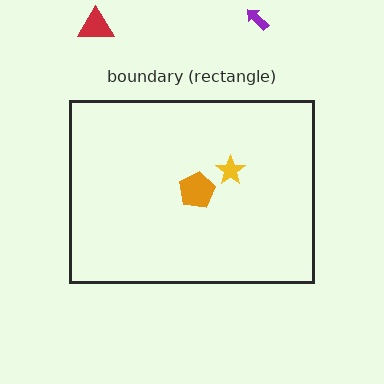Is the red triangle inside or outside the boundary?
Outside.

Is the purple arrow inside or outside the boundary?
Outside.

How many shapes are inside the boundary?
2 inside, 2 outside.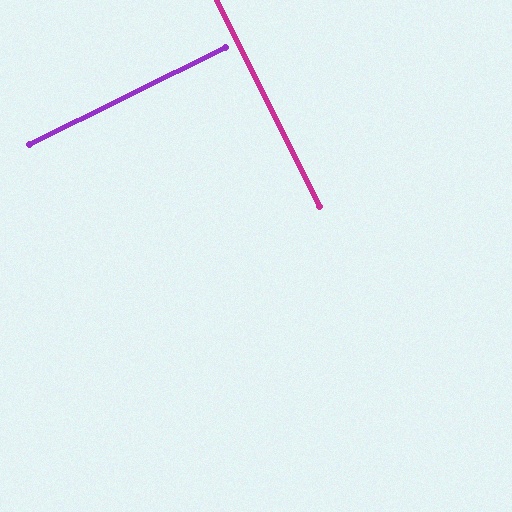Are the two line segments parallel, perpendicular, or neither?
Perpendicular — they meet at approximately 90°.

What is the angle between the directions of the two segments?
Approximately 90 degrees.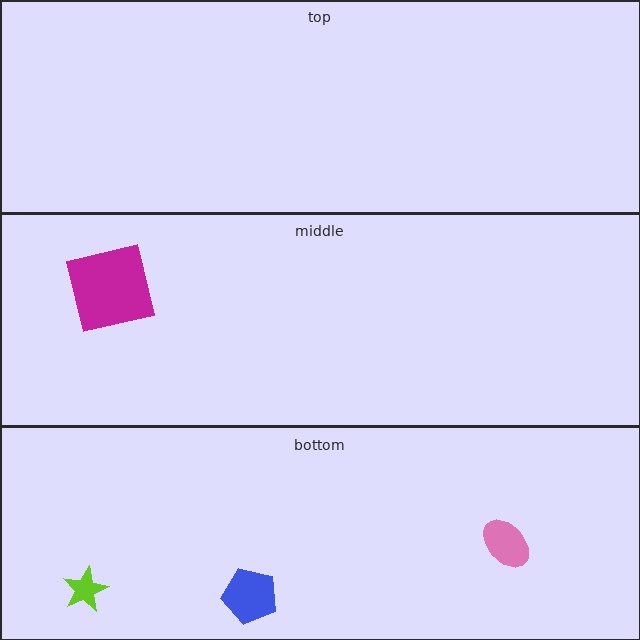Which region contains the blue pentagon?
The bottom region.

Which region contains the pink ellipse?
The bottom region.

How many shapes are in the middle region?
1.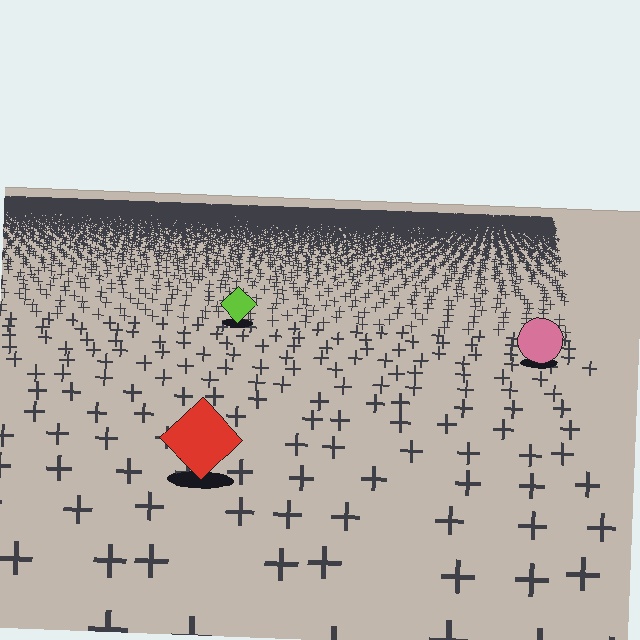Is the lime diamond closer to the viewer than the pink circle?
No. The pink circle is closer — you can tell from the texture gradient: the ground texture is coarser near it.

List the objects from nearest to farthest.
From nearest to farthest: the red diamond, the pink circle, the lime diamond.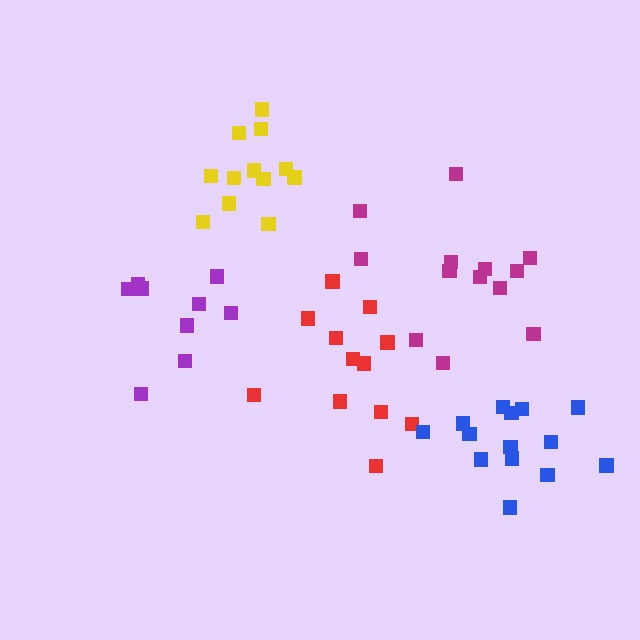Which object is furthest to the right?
The blue cluster is rightmost.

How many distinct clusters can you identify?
There are 5 distinct clusters.